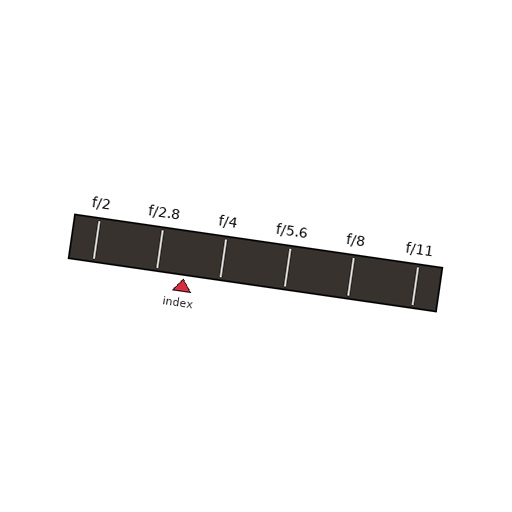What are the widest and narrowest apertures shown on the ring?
The widest aperture shown is f/2 and the narrowest is f/11.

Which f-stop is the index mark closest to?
The index mark is closest to f/2.8.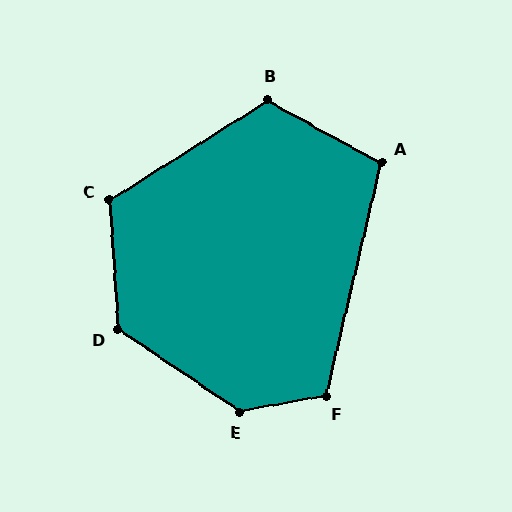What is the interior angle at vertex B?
Approximately 119 degrees (obtuse).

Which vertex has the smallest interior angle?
A, at approximately 106 degrees.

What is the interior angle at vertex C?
Approximately 119 degrees (obtuse).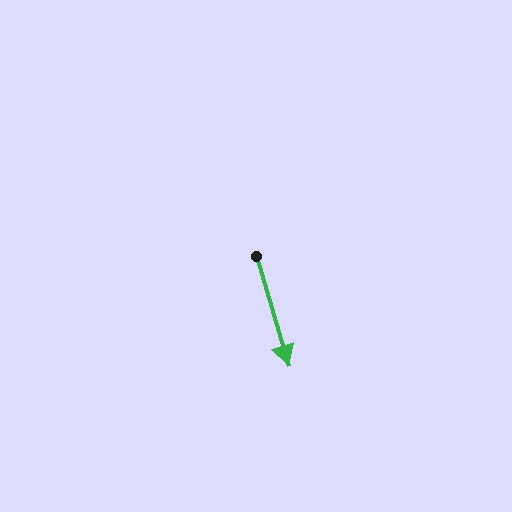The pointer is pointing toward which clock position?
Roughly 5 o'clock.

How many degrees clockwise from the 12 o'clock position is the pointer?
Approximately 164 degrees.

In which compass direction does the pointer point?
South.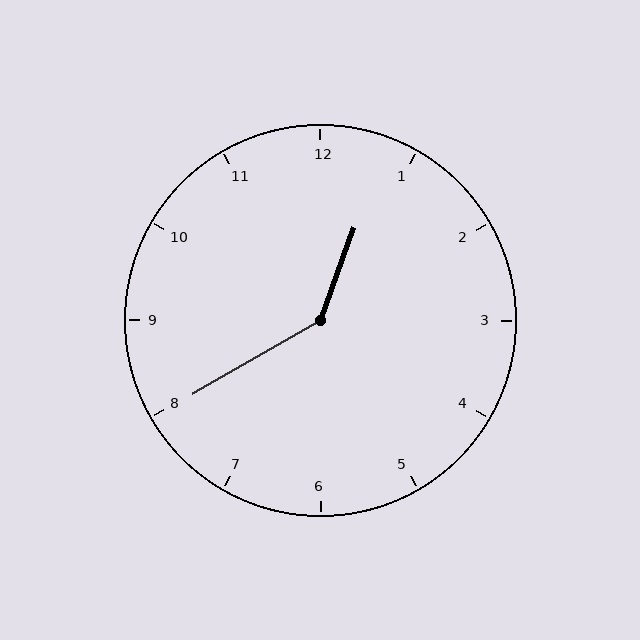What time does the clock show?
12:40.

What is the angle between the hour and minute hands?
Approximately 140 degrees.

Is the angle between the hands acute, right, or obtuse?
It is obtuse.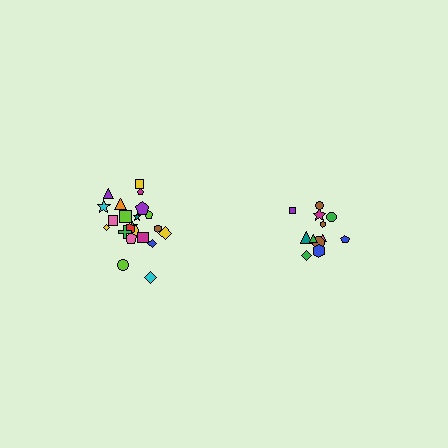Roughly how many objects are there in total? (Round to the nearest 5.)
Roughly 35 objects in total.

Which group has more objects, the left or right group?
The left group.